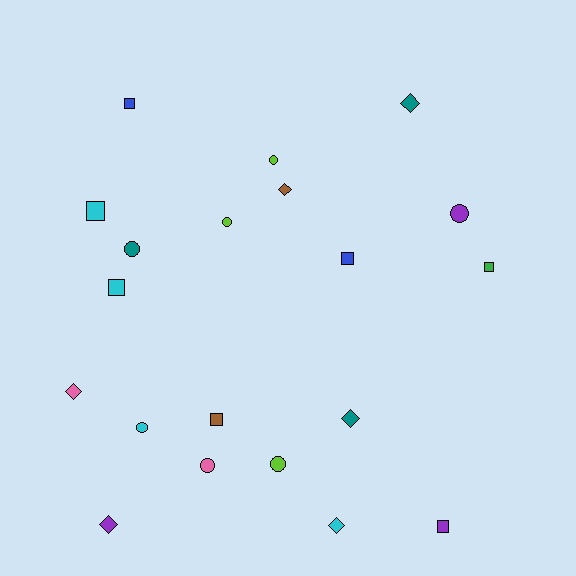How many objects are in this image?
There are 20 objects.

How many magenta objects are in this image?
There are no magenta objects.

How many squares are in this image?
There are 7 squares.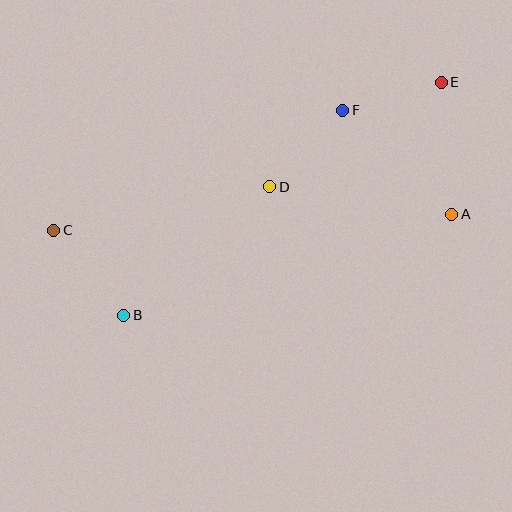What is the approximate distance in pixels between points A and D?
The distance between A and D is approximately 184 pixels.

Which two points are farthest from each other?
Points C and E are farthest from each other.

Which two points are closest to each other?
Points E and F are closest to each other.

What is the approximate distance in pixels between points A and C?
The distance between A and C is approximately 398 pixels.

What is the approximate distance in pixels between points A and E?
The distance between A and E is approximately 132 pixels.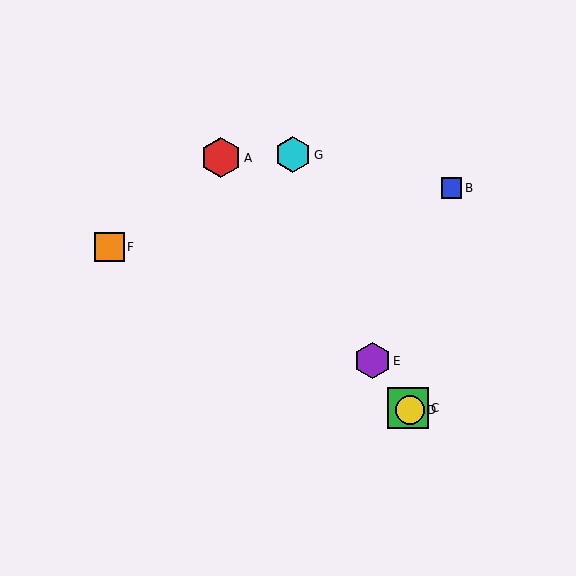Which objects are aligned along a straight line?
Objects A, C, D, E are aligned along a straight line.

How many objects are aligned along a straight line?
4 objects (A, C, D, E) are aligned along a straight line.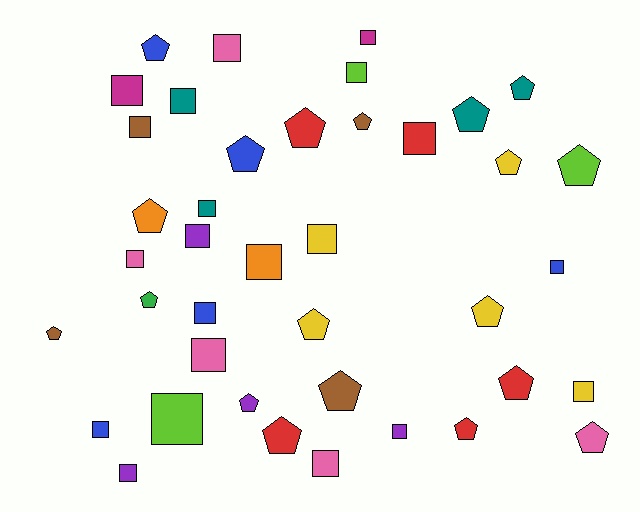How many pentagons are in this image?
There are 19 pentagons.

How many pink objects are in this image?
There are 5 pink objects.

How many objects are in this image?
There are 40 objects.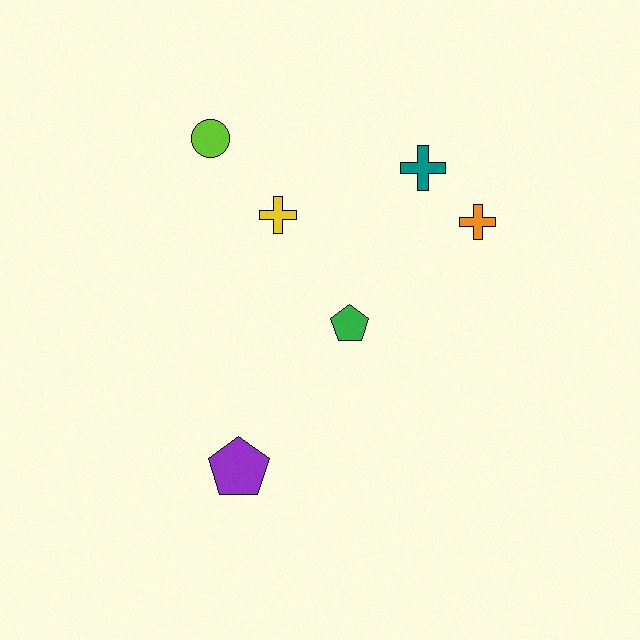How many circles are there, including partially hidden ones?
There is 1 circle.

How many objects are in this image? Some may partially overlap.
There are 6 objects.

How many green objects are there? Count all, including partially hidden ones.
There is 1 green object.